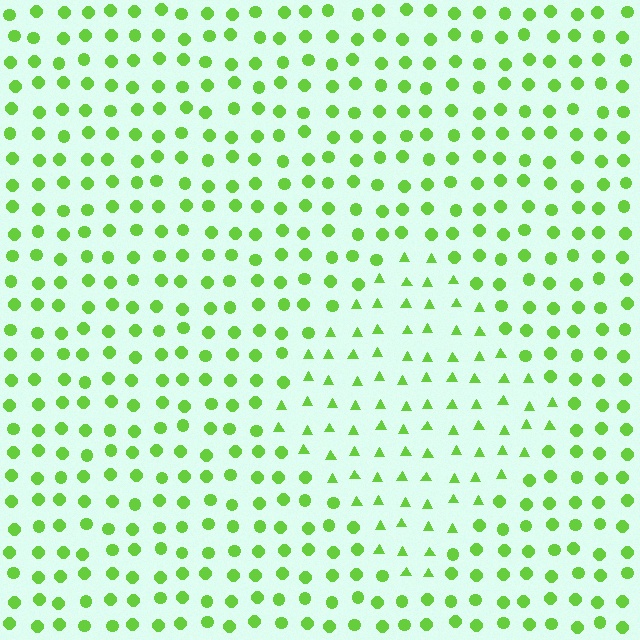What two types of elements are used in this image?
The image uses triangles inside the diamond region and circles outside it.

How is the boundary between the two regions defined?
The boundary is defined by a change in element shape: triangles inside vs. circles outside. All elements share the same color and spacing.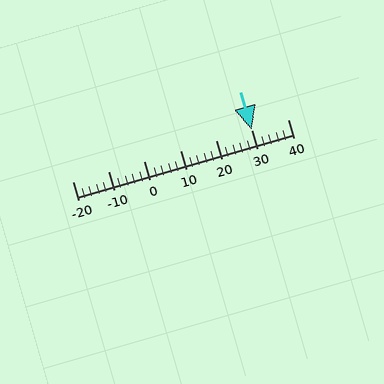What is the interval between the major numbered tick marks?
The major tick marks are spaced 10 units apart.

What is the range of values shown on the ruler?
The ruler shows values from -20 to 40.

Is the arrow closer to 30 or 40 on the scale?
The arrow is closer to 30.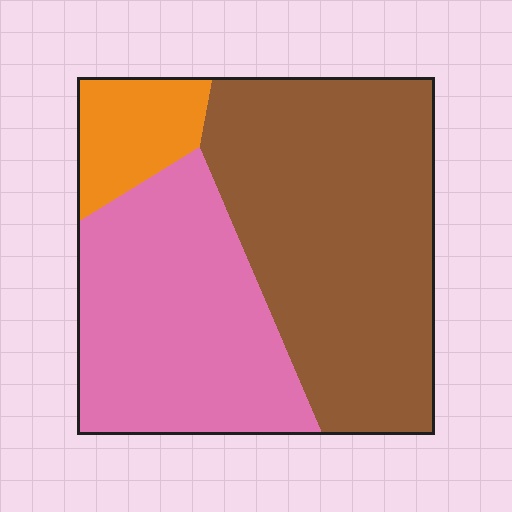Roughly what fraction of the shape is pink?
Pink covers 38% of the shape.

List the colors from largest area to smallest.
From largest to smallest: brown, pink, orange.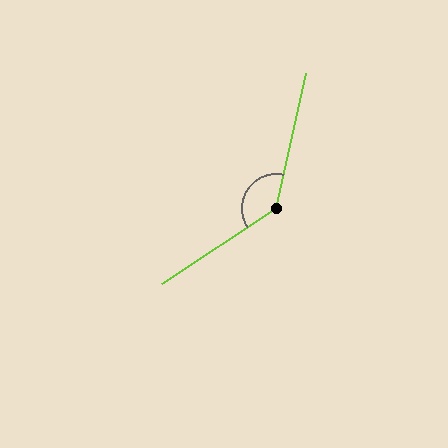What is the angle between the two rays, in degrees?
Approximately 136 degrees.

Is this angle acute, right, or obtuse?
It is obtuse.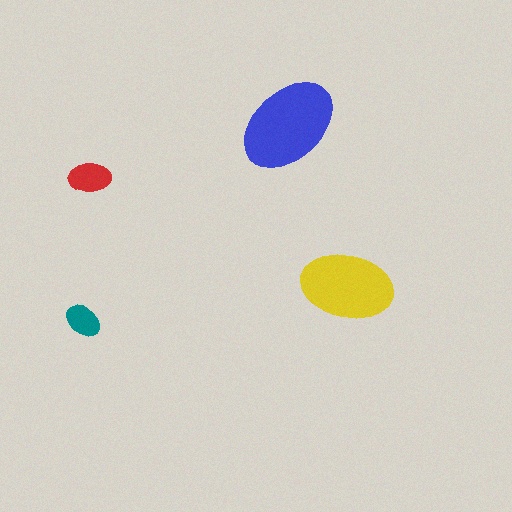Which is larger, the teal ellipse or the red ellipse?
The red one.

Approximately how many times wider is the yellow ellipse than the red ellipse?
About 2 times wider.